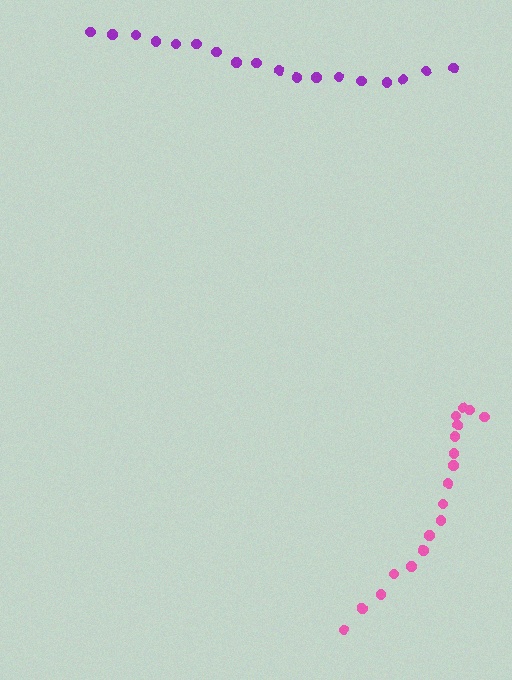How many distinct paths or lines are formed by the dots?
There are 2 distinct paths.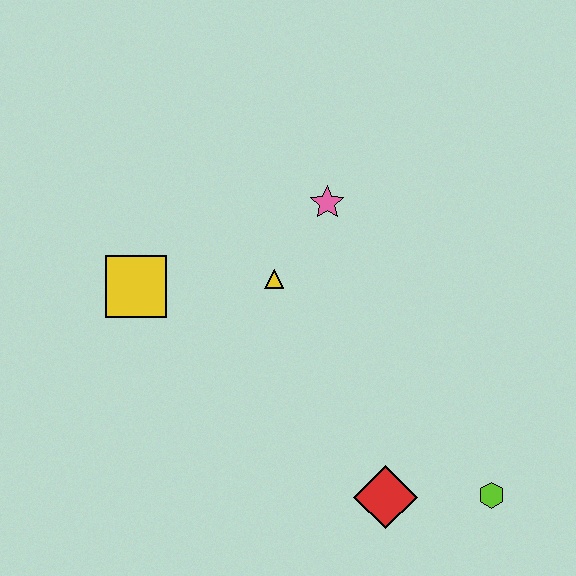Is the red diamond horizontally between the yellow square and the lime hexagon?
Yes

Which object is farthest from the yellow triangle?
The lime hexagon is farthest from the yellow triangle.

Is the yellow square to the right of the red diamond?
No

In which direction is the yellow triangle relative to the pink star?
The yellow triangle is below the pink star.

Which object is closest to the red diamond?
The lime hexagon is closest to the red diamond.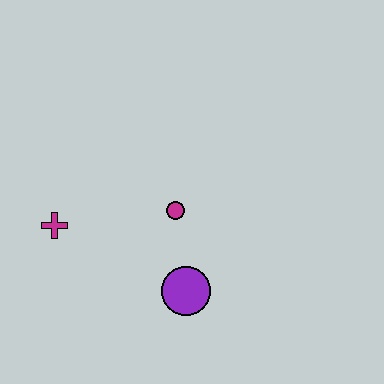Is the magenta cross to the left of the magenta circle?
Yes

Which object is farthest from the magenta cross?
The purple circle is farthest from the magenta cross.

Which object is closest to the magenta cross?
The magenta circle is closest to the magenta cross.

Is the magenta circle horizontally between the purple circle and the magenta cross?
Yes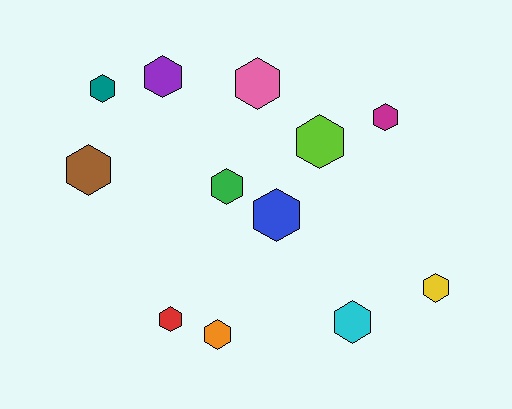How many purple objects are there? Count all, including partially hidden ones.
There is 1 purple object.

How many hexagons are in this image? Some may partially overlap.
There are 12 hexagons.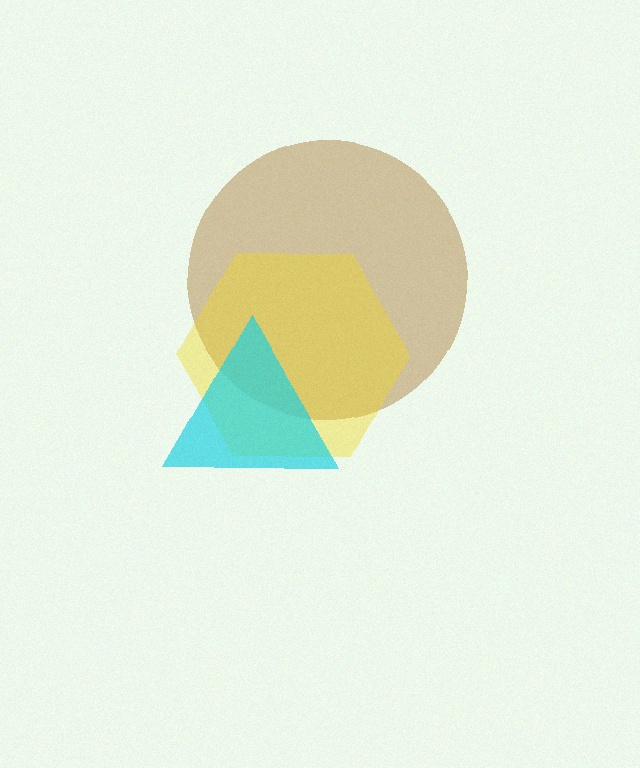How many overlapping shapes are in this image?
There are 3 overlapping shapes in the image.